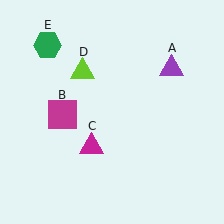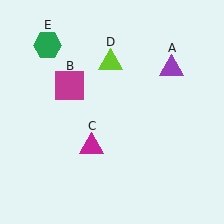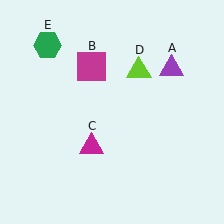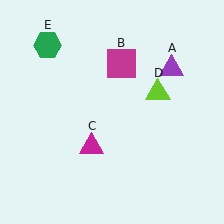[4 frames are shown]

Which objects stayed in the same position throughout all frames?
Purple triangle (object A) and magenta triangle (object C) and green hexagon (object E) remained stationary.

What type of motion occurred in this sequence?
The magenta square (object B), lime triangle (object D) rotated clockwise around the center of the scene.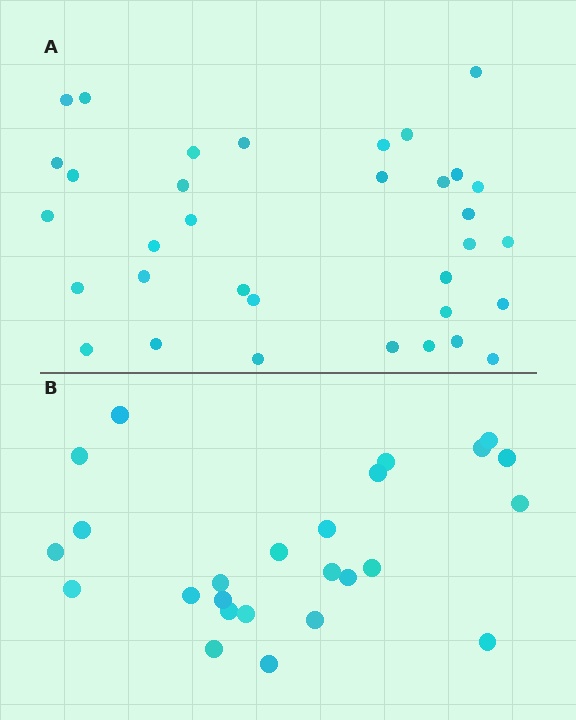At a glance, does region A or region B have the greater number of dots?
Region A (the top region) has more dots.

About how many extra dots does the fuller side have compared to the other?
Region A has roughly 8 or so more dots than region B.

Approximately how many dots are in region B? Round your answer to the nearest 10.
About 20 dots. (The exact count is 25, which rounds to 20.)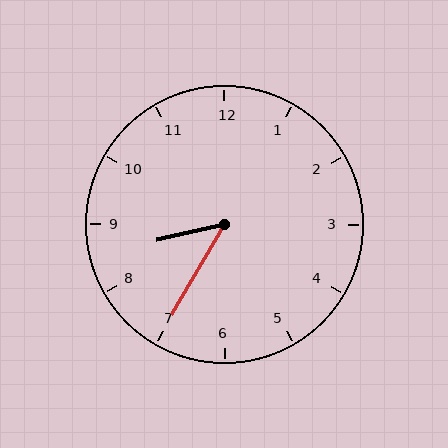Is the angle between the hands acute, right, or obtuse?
It is acute.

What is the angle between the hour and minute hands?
Approximately 48 degrees.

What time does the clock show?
8:35.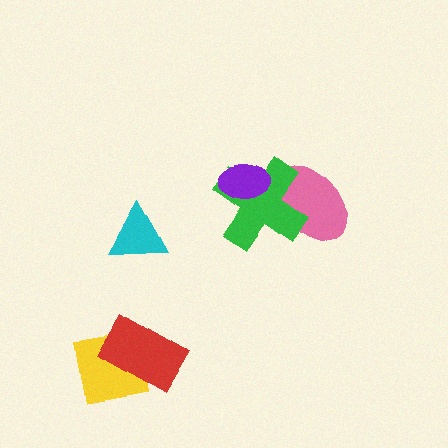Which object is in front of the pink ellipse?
The green cross is in front of the pink ellipse.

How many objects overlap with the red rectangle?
1 object overlaps with the red rectangle.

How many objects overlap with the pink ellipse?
1 object overlaps with the pink ellipse.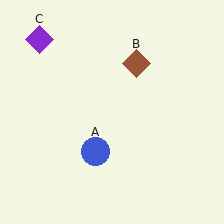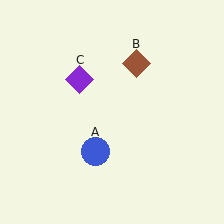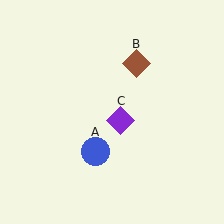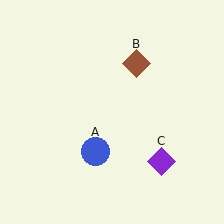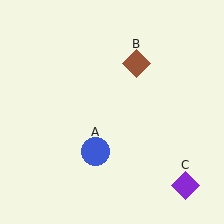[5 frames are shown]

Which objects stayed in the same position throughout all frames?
Blue circle (object A) and brown diamond (object B) remained stationary.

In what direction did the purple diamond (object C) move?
The purple diamond (object C) moved down and to the right.